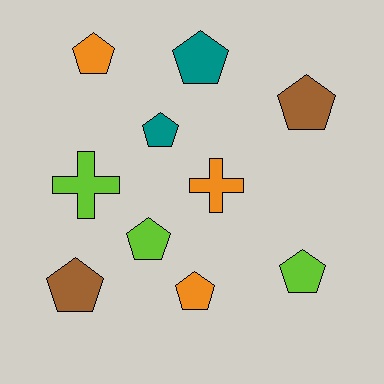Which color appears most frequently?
Orange, with 3 objects.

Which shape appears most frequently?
Pentagon, with 8 objects.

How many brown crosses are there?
There are no brown crosses.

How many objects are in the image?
There are 10 objects.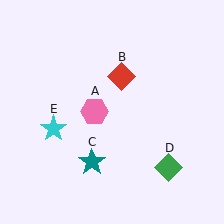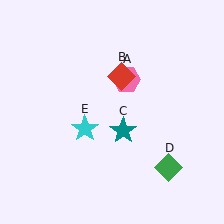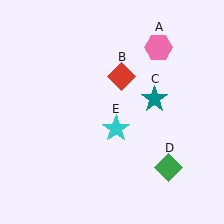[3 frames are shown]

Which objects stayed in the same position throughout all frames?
Red diamond (object B) and green diamond (object D) remained stationary.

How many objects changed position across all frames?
3 objects changed position: pink hexagon (object A), teal star (object C), cyan star (object E).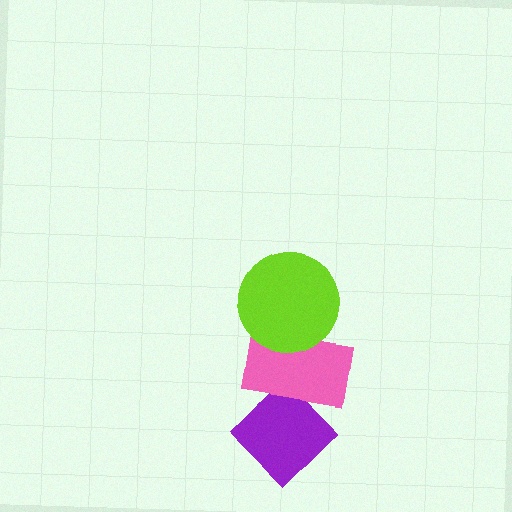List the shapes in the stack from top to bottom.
From top to bottom: the lime circle, the pink rectangle, the purple diamond.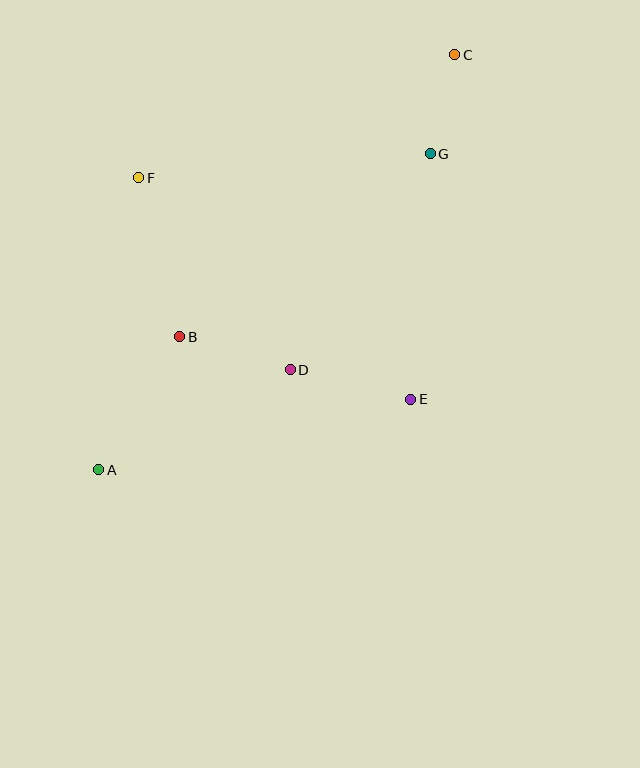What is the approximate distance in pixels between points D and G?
The distance between D and G is approximately 258 pixels.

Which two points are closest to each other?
Points C and G are closest to each other.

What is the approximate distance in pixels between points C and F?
The distance between C and F is approximately 339 pixels.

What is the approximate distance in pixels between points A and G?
The distance between A and G is approximately 458 pixels.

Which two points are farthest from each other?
Points A and C are farthest from each other.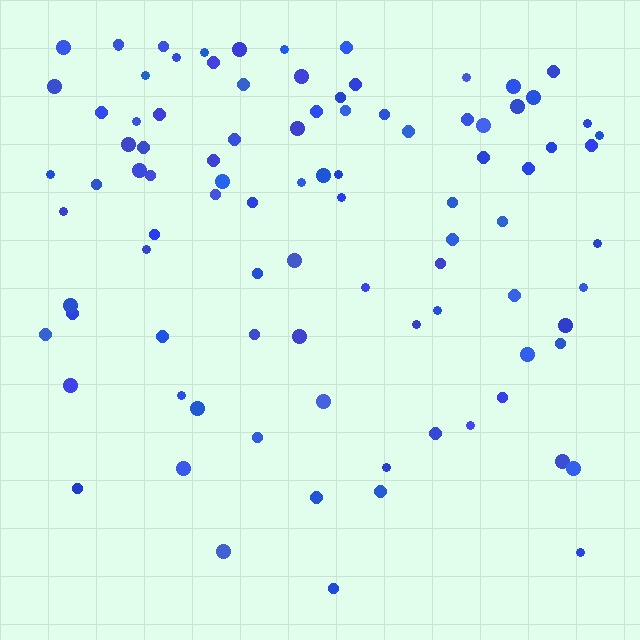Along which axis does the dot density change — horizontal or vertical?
Vertical.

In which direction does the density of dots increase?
From bottom to top, with the top side densest.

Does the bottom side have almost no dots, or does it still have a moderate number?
Still a moderate number, just noticeably fewer than the top.